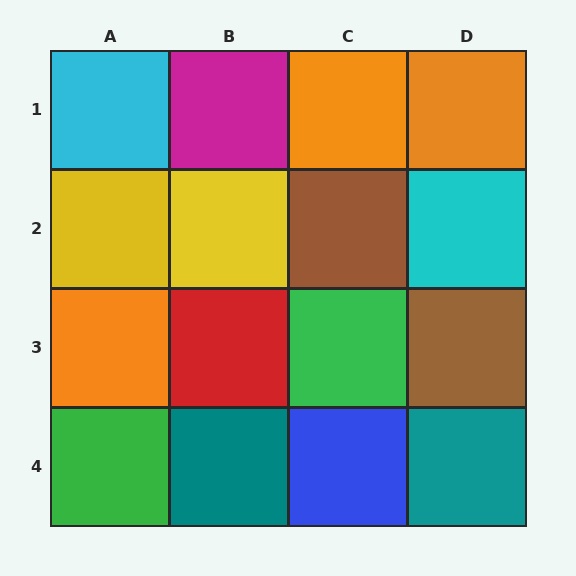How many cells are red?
1 cell is red.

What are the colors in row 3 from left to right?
Orange, red, green, brown.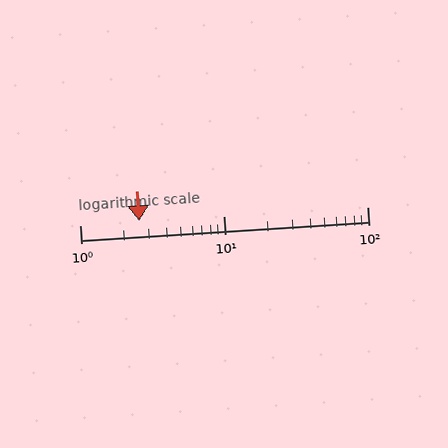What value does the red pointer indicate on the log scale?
The pointer indicates approximately 2.6.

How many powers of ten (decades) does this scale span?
The scale spans 2 decades, from 1 to 100.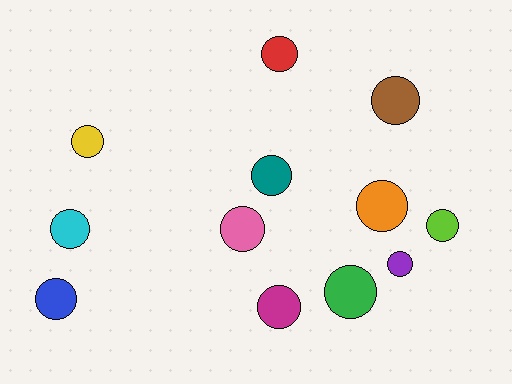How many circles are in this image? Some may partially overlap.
There are 12 circles.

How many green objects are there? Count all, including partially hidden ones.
There is 1 green object.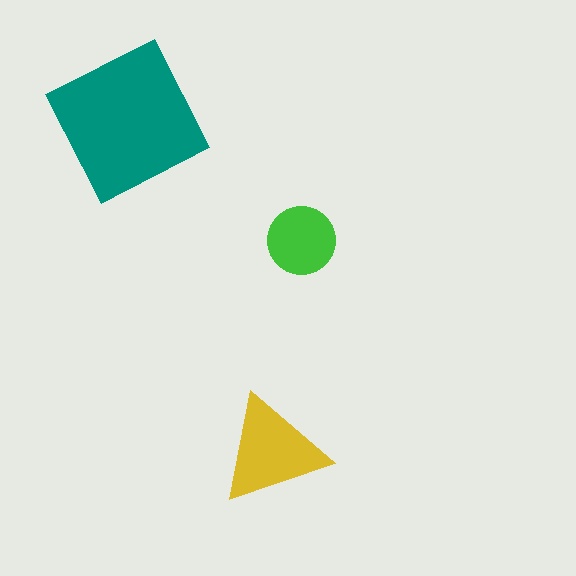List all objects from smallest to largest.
The green circle, the yellow triangle, the teal square.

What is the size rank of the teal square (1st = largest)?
1st.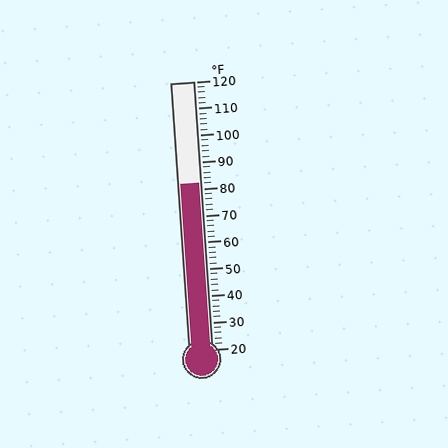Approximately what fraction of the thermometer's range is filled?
The thermometer is filled to approximately 60% of its range.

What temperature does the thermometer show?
The thermometer shows approximately 82°F.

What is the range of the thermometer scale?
The thermometer scale ranges from 20°F to 120°F.